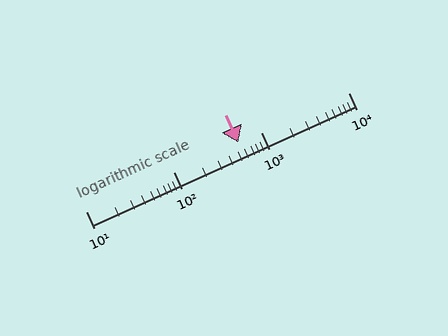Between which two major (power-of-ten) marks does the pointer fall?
The pointer is between 100 and 1000.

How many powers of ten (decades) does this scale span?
The scale spans 3 decades, from 10 to 10000.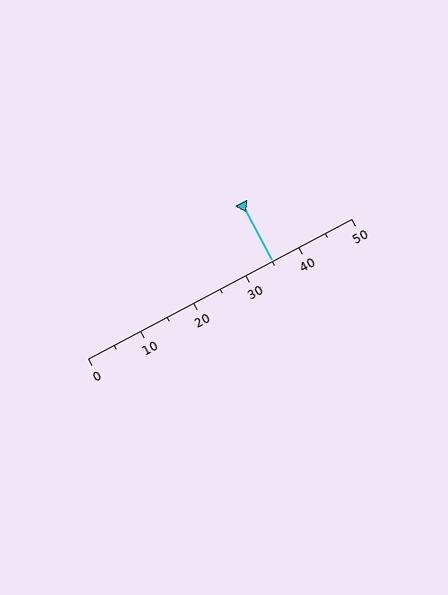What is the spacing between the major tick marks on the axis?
The major ticks are spaced 10 apart.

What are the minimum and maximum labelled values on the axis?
The axis runs from 0 to 50.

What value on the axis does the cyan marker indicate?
The marker indicates approximately 35.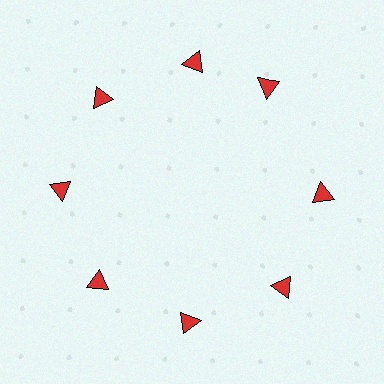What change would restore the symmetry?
The symmetry would be restored by rotating it back into even spacing with its neighbors so that all 8 triangles sit at equal angles and equal distance from the center.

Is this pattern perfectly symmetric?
No. The 8 red triangles are arranged in a ring, but one element near the 2 o'clock position is rotated out of alignment along the ring, breaking the 8-fold rotational symmetry.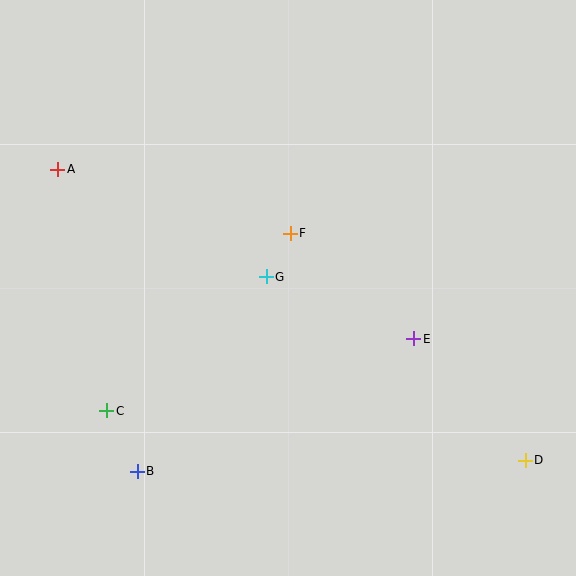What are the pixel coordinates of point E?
Point E is at (414, 339).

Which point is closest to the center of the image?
Point G at (266, 277) is closest to the center.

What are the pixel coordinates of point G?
Point G is at (266, 277).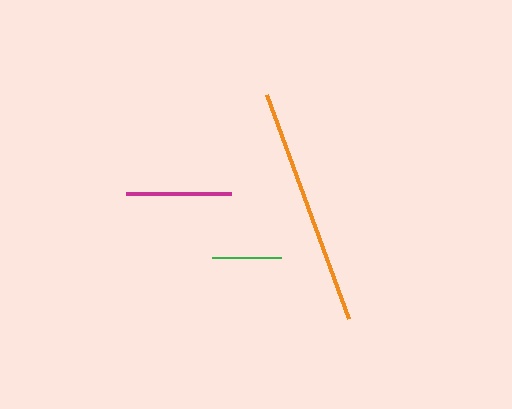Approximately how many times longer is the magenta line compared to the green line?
The magenta line is approximately 1.5 times the length of the green line.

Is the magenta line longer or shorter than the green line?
The magenta line is longer than the green line.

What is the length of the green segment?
The green segment is approximately 69 pixels long.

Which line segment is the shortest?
The green line is the shortest at approximately 69 pixels.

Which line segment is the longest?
The orange line is the longest at approximately 239 pixels.